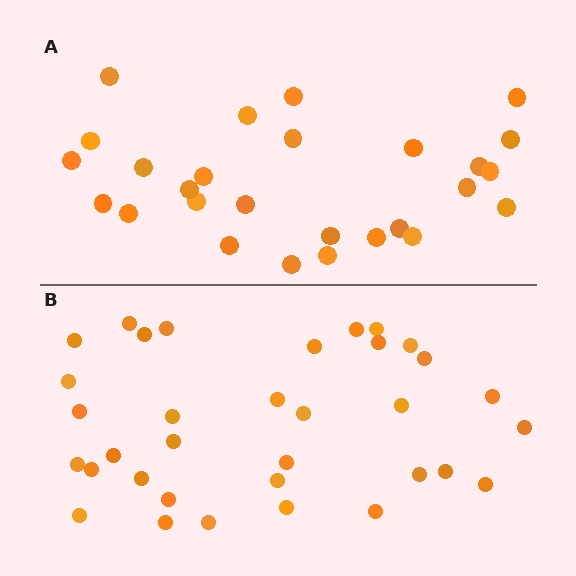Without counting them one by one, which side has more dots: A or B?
Region B (the bottom region) has more dots.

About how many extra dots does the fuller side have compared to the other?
Region B has roughly 8 or so more dots than region A.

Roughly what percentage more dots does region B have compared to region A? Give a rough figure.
About 25% more.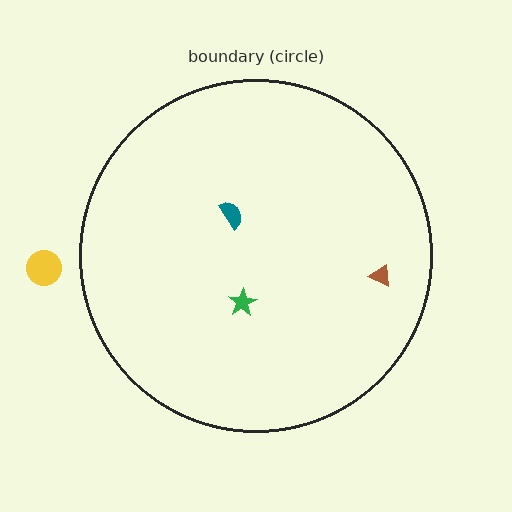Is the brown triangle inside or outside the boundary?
Inside.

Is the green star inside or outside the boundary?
Inside.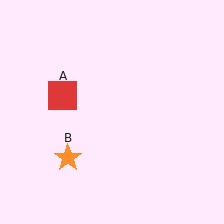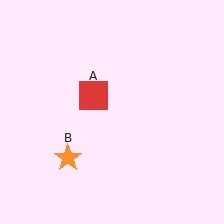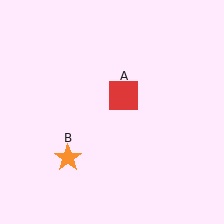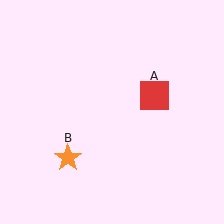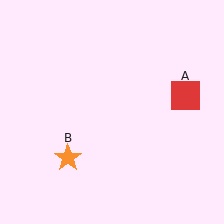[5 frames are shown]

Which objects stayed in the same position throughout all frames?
Orange star (object B) remained stationary.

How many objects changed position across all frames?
1 object changed position: red square (object A).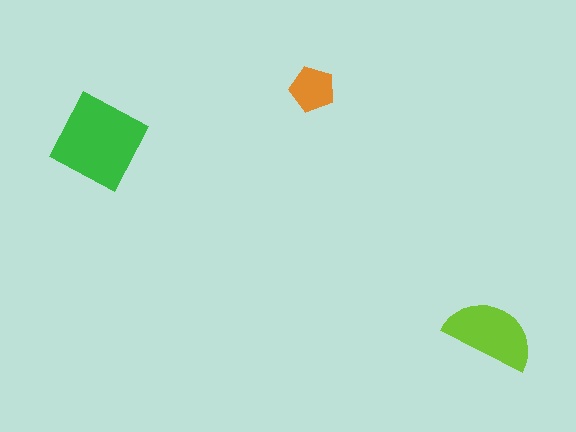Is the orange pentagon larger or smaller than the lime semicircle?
Smaller.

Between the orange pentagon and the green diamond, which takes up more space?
The green diamond.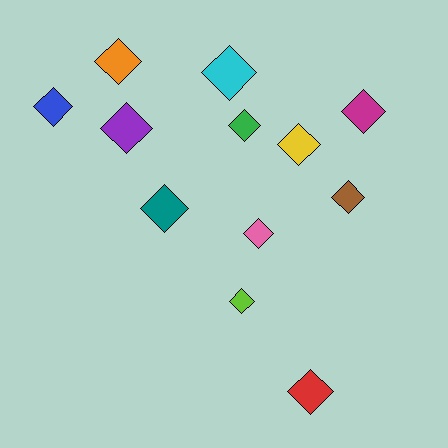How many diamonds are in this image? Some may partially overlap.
There are 12 diamonds.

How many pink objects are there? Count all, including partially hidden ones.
There is 1 pink object.